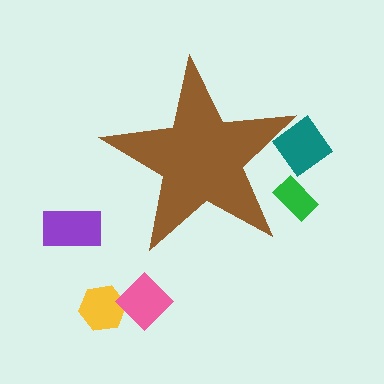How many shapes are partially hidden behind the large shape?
2 shapes are partially hidden.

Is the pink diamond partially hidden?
No, the pink diamond is fully visible.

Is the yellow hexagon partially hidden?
No, the yellow hexagon is fully visible.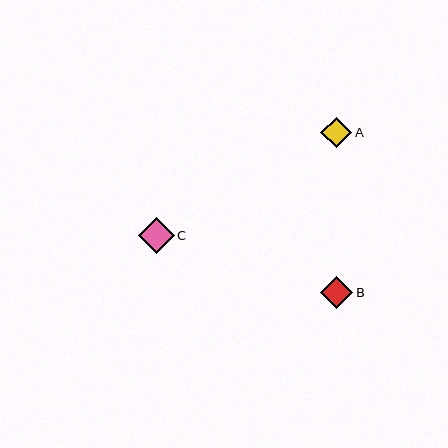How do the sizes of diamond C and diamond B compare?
Diamond C and diamond B are approximately the same size.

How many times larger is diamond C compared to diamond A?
Diamond C is approximately 1.2 times the size of diamond A.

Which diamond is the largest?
Diamond C is the largest with a size of approximately 36 pixels.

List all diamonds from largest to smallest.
From largest to smallest: C, B, A.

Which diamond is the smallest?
Diamond A is the smallest with a size of approximately 31 pixels.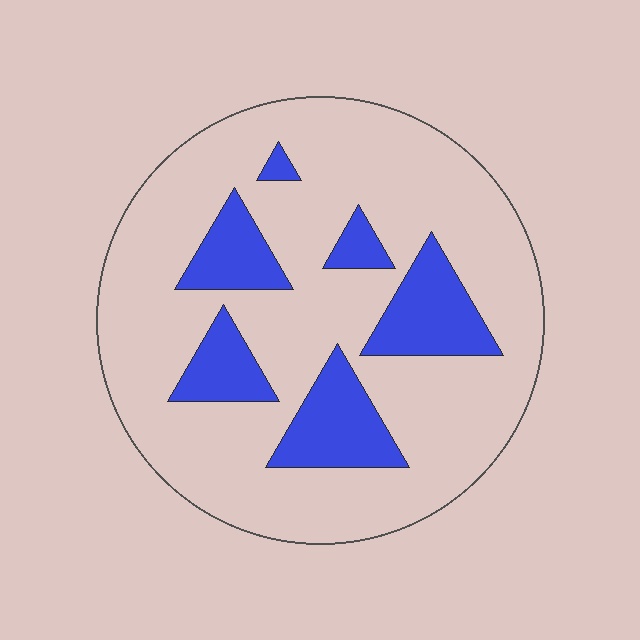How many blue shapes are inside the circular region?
6.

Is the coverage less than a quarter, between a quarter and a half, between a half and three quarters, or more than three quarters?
Less than a quarter.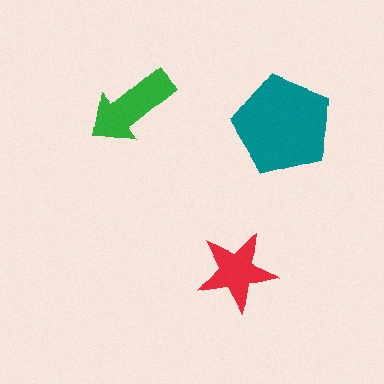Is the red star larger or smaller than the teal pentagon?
Smaller.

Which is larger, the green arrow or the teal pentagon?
The teal pentagon.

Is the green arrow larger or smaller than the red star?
Larger.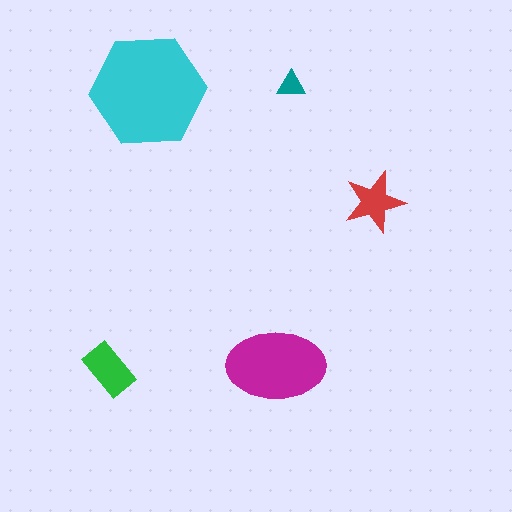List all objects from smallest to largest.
The teal triangle, the red star, the green rectangle, the magenta ellipse, the cyan hexagon.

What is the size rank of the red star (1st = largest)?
4th.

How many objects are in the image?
There are 5 objects in the image.